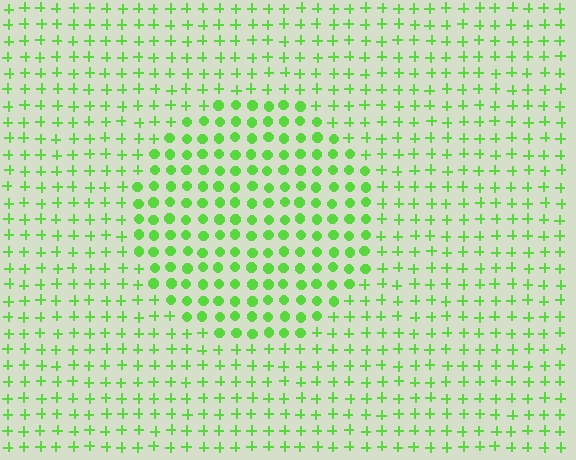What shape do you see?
I see a circle.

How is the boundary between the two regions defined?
The boundary is defined by a change in element shape: circles inside vs. plus signs outside. All elements share the same color and spacing.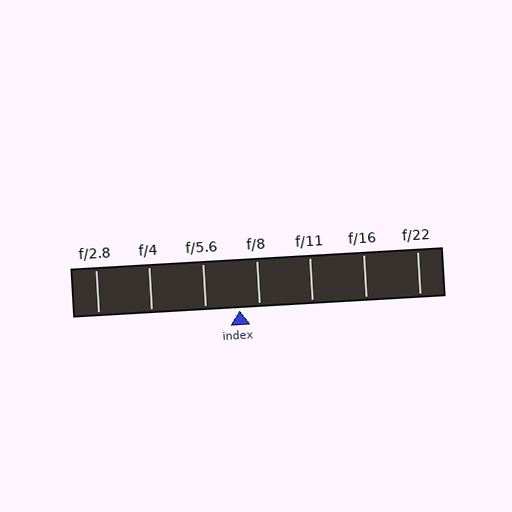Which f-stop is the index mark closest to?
The index mark is closest to f/8.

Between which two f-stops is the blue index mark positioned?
The index mark is between f/5.6 and f/8.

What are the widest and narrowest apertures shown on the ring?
The widest aperture shown is f/2.8 and the narrowest is f/22.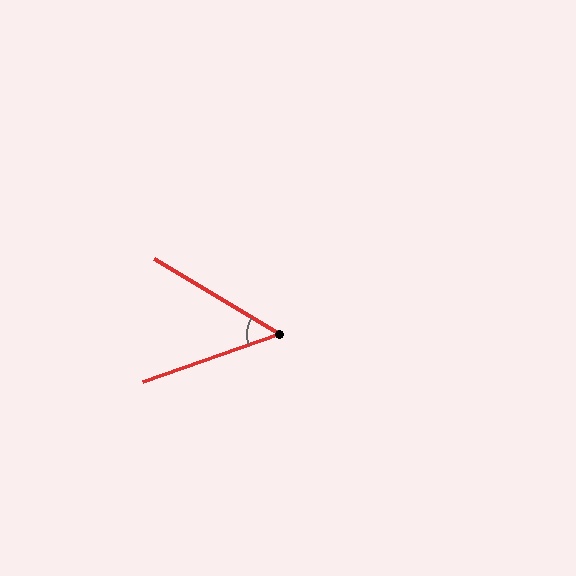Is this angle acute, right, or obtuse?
It is acute.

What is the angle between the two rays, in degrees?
Approximately 50 degrees.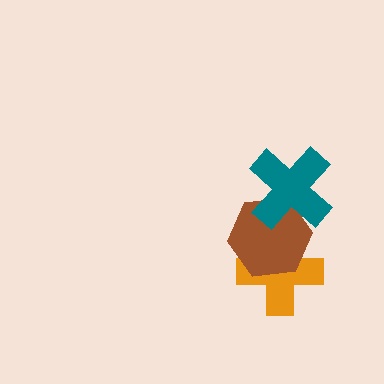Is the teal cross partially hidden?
No, no other shape covers it.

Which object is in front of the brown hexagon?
The teal cross is in front of the brown hexagon.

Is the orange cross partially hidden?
Yes, it is partially covered by another shape.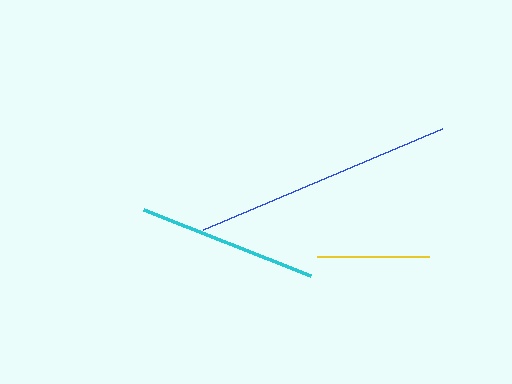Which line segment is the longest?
The blue line is the longest at approximately 260 pixels.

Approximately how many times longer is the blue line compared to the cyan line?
The blue line is approximately 1.4 times the length of the cyan line.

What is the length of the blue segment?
The blue segment is approximately 260 pixels long.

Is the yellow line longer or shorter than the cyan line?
The cyan line is longer than the yellow line.